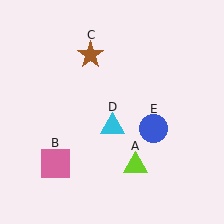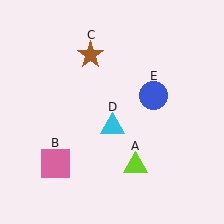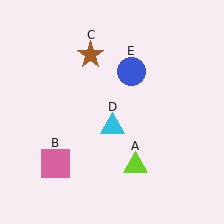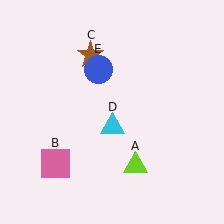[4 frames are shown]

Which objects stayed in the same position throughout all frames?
Lime triangle (object A) and pink square (object B) and brown star (object C) and cyan triangle (object D) remained stationary.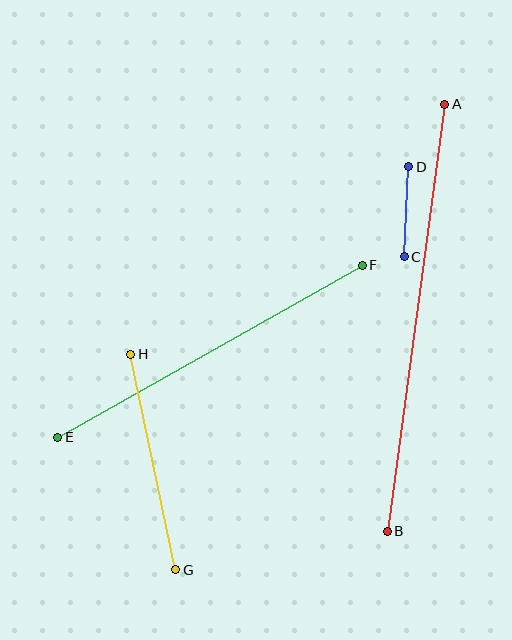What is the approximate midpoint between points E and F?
The midpoint is at approximately (210, 351) pixels.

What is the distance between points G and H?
The distance is approximately 220 pixels.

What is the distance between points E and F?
The distance is approximately 350 pixels.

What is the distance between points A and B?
The distance is approximately 431 pixels.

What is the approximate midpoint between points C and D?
The midpoint is at approximately (407, 212) pixels.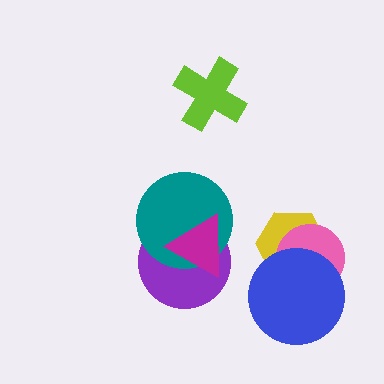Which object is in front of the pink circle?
The blue circle is in front of the pink circle.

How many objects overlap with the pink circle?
2 objects overlap with the pink circle.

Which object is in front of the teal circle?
The magenta triangle is in front of the teal circle.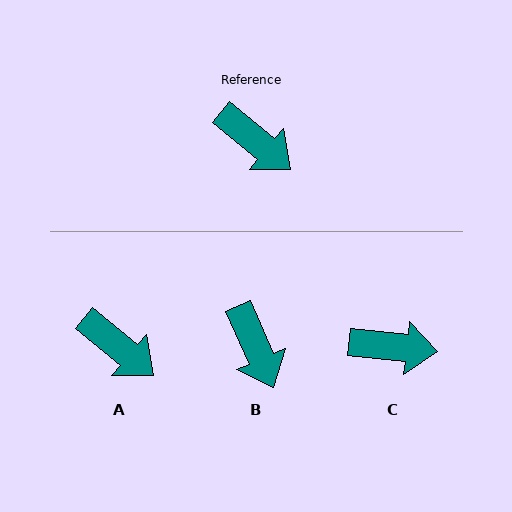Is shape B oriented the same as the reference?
No, it is off by about 27 degrees.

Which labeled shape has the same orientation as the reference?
A.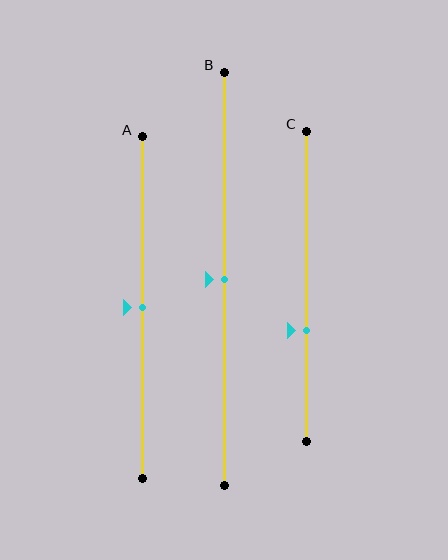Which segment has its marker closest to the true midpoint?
Segment A has its marker closest to the true midpoint.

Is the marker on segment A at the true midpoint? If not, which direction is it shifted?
Yes, the marker on segment A is at the true midpoint.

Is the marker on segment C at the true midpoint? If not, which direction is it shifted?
No, the marker on segment C is shifted downward by about 14% of the segment length.